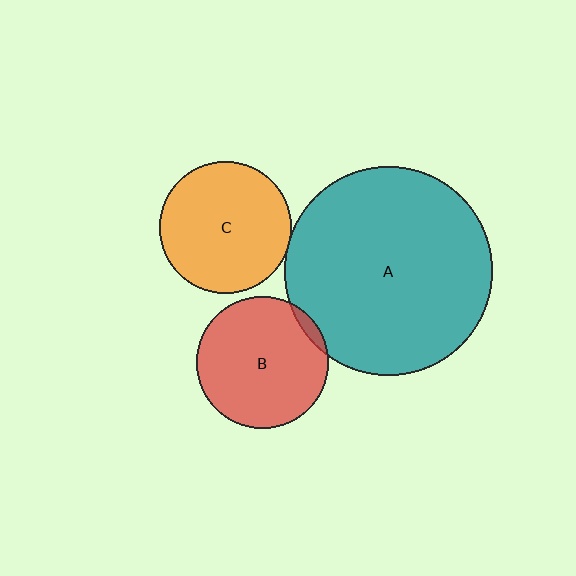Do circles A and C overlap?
Yes.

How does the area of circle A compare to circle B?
Approximately 2.5 times.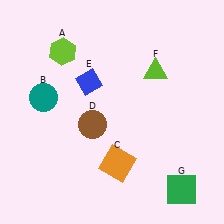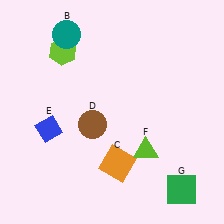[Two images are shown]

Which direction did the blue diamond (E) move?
The blue diamond (E) moved down.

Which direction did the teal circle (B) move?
The teal circle (B) moved up.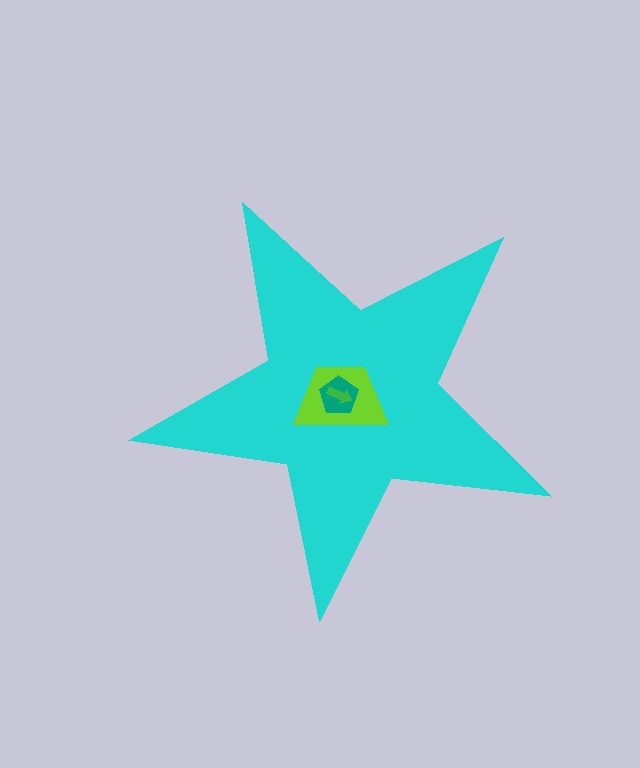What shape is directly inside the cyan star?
The lime trapezoid.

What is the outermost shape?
The cyan star.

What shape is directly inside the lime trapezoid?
The teal pentagon.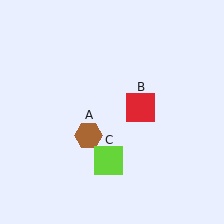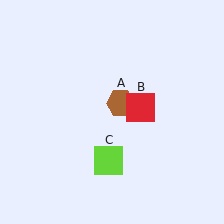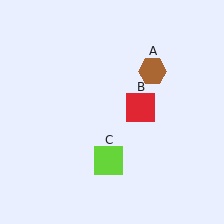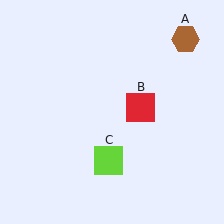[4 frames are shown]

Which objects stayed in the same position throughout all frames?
Red square (object B) and lime square (object C) remained stationary.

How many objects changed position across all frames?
1 object changed position: brown hexagon (object A).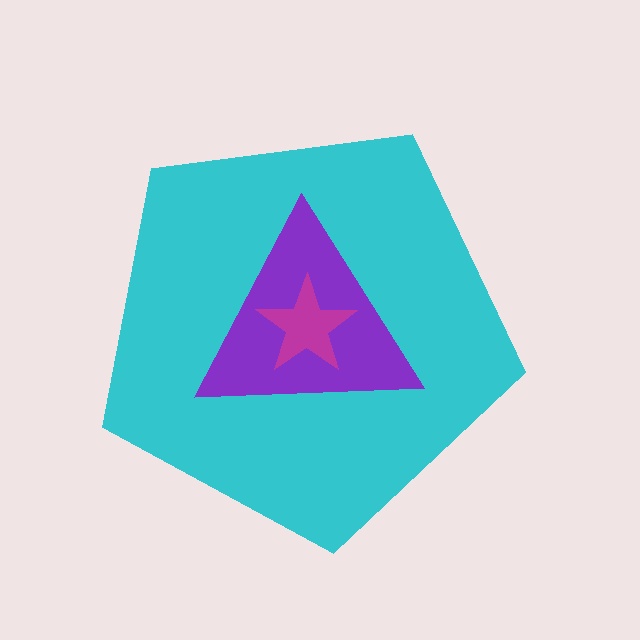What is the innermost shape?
The magenta star.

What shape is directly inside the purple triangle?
The magenta star.